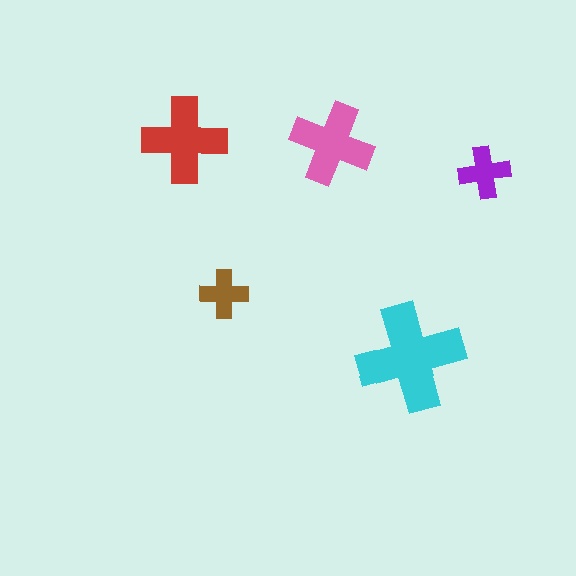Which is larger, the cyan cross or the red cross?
The cyan one.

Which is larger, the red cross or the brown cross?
The red one.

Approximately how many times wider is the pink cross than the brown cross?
About 1.5 times wider.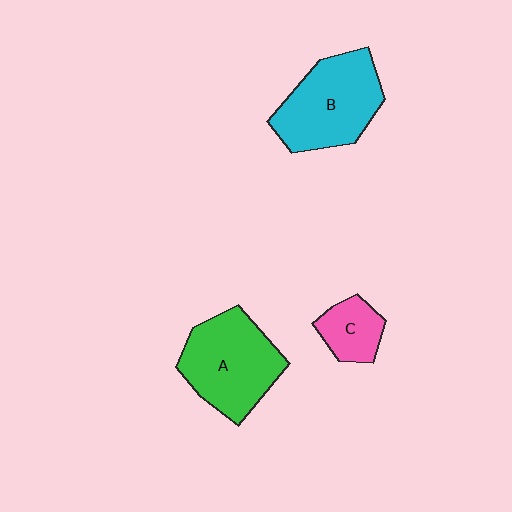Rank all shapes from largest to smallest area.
From largest to smallest: A (green), B (cyan), C (pink).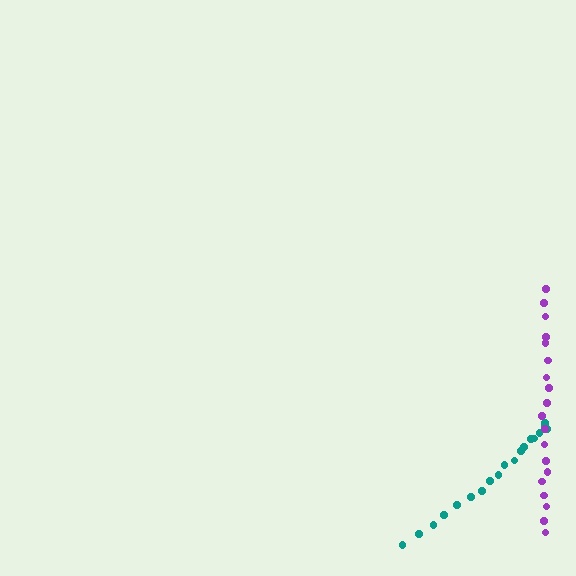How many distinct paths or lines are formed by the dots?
There are 2 distinct paths.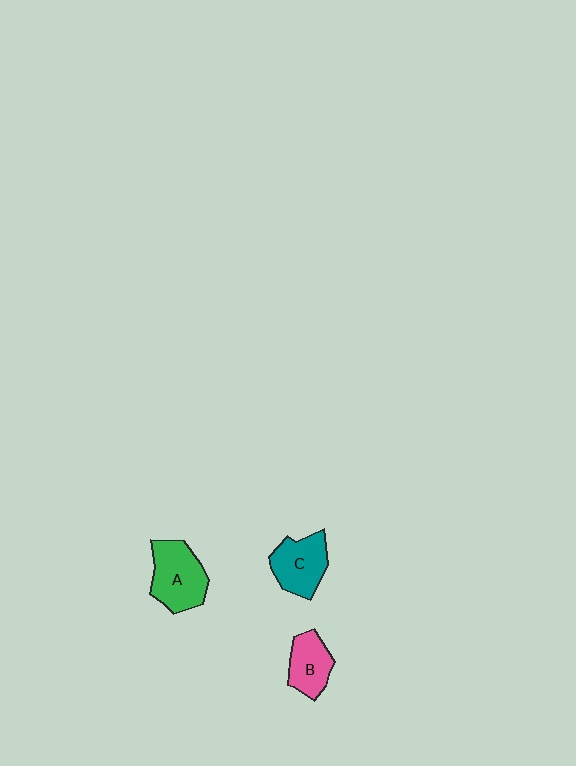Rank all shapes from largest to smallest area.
From largest to smallest: A (green), C (teal), B (pink).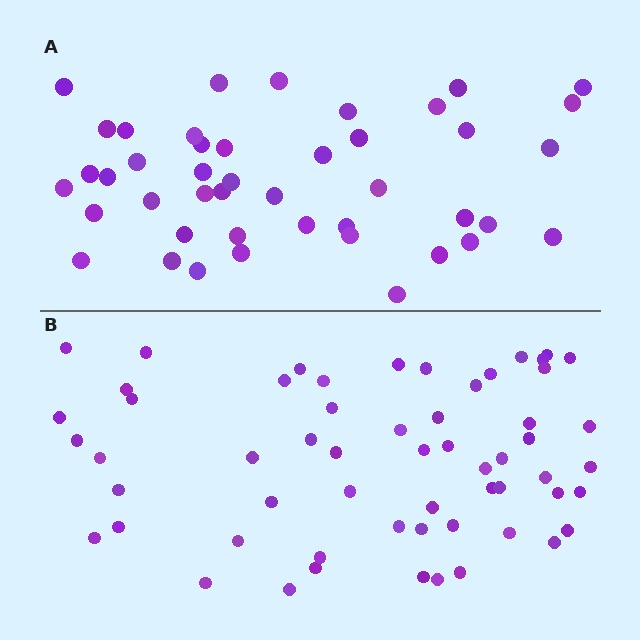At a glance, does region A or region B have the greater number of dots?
Region B (the bottom region) has more dots.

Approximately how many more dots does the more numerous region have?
Region B has approximately 15 more dots than region A.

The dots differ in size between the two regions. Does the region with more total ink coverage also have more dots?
No. Region A has more total ink coverage because its dots are larger, but region B actually contains more individual dots. Total area can be misleading — the number of items is what matters here.